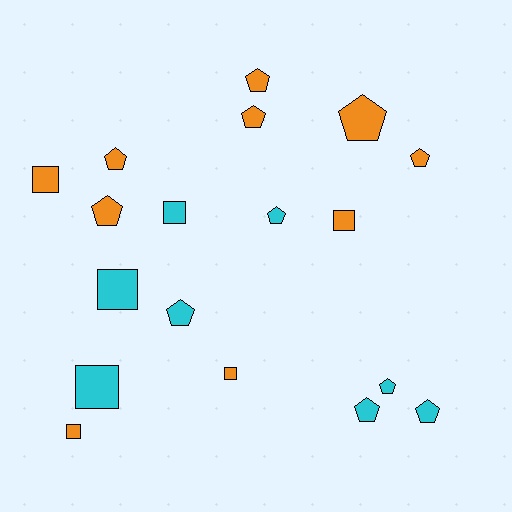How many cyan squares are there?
There are 3 cyan squares.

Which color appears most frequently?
Orange, with 10 objects.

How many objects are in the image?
There are 18 objects.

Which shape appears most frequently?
Pentagon, with 11 objects.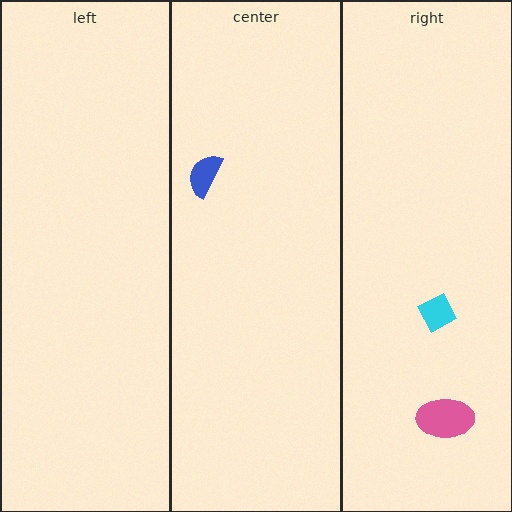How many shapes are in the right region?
2.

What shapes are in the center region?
The blue semicircle.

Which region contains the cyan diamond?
The right region.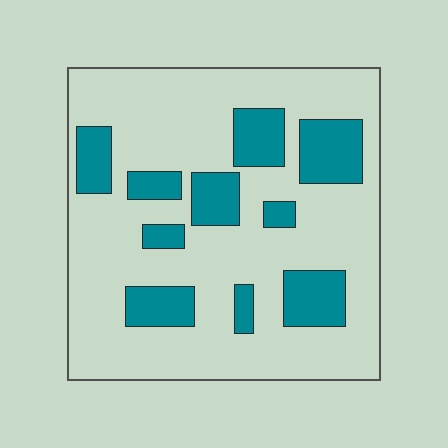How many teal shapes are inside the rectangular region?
10.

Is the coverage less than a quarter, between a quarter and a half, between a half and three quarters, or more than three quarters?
Less than a quarter.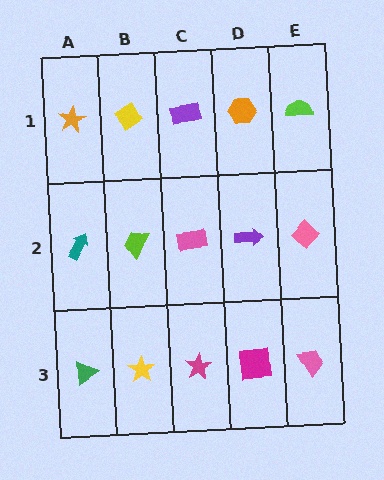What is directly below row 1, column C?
A pink rectangle.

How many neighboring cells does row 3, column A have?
2.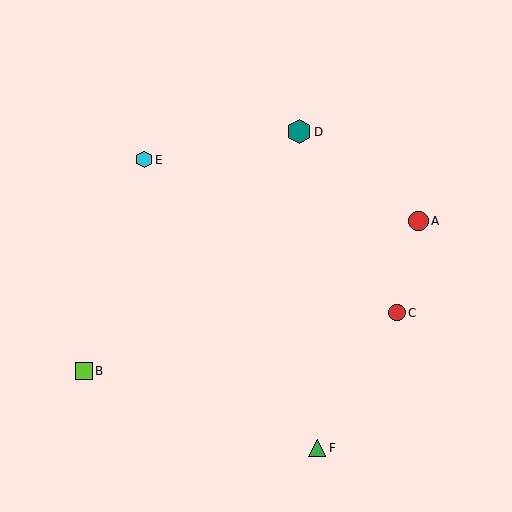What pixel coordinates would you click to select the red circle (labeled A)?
Click at (419, 221) to select the red circle A.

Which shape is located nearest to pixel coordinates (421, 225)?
The red circle (labeled A) at (419, 221) is nearest to that location.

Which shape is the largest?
The teal hexagon (labeled D) is the largest.